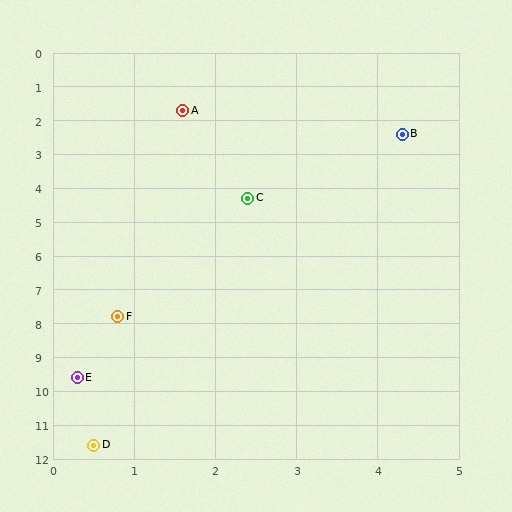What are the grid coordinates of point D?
Point D is at approximately (0.5, 11.6).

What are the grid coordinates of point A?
Point A is at approximately (1.6, 1.7).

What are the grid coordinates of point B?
Point B is at approximately (4.3, 2.4).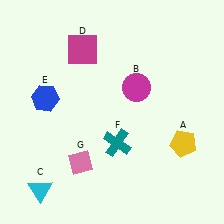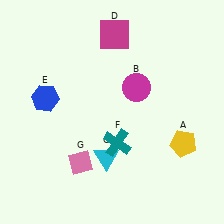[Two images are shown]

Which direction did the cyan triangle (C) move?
The cyan triangle (C) moved right.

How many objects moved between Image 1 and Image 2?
2 objects moved between the two images.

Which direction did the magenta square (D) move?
The magenta square (D) moved right.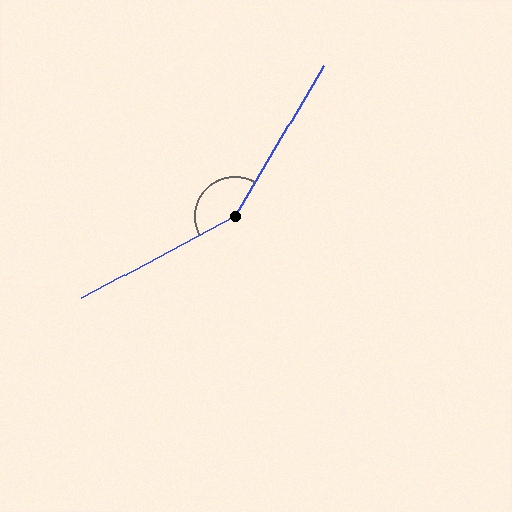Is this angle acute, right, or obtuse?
It is obtuse.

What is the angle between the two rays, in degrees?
Approximately 149 degrees.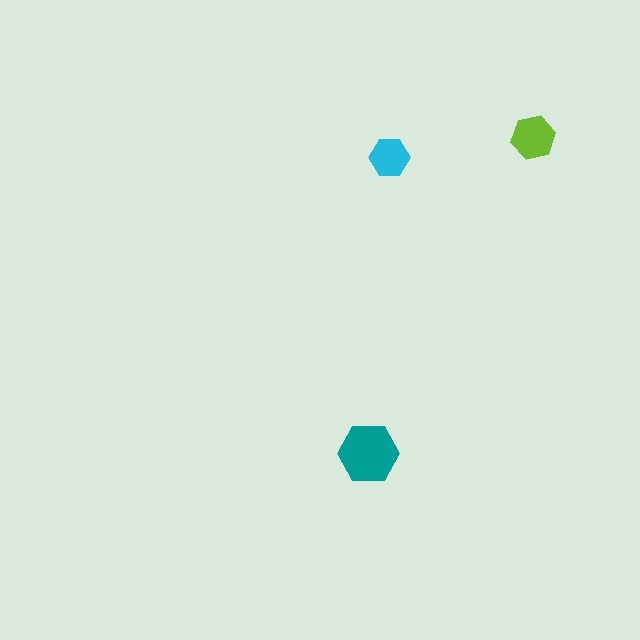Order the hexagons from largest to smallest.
the teal one, the lime one, the cyan one.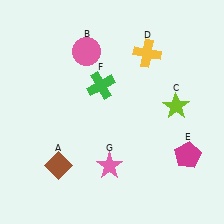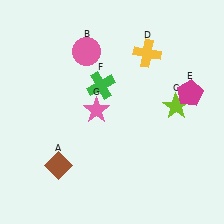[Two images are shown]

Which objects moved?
The objects that moved are: the magenta pentagon (E), the pink star (G).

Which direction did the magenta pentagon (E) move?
The magenta pentagon (E) moved up.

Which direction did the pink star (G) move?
The pink star (G) moved up.